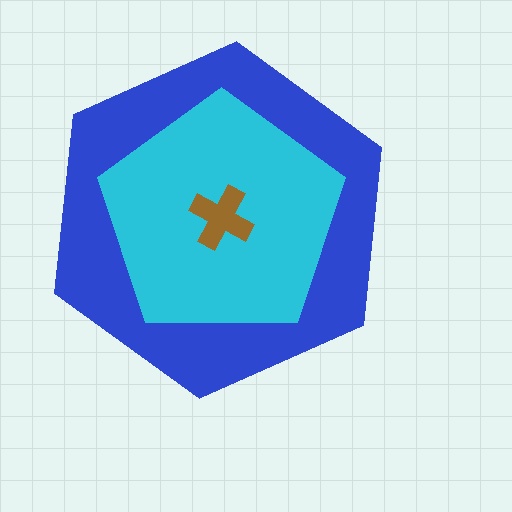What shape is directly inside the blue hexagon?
The cyan pentagon.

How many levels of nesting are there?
3.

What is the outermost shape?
The blue hexagon.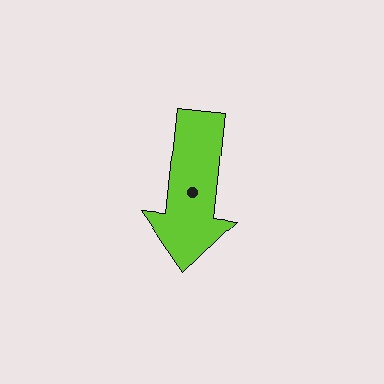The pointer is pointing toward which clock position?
Roughly 6 o'clock.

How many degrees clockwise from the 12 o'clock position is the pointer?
Approximately 186 degrees.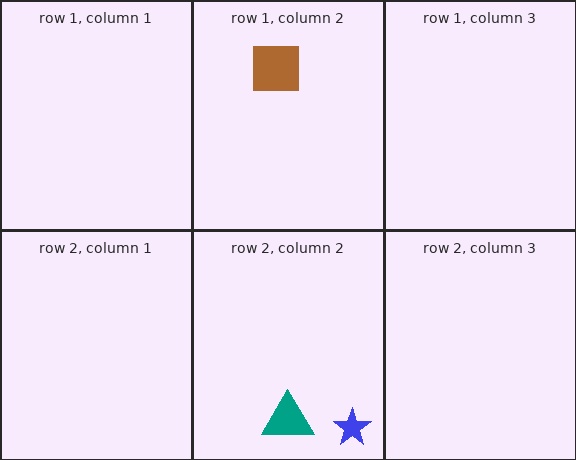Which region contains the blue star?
The row 2, column 2 region.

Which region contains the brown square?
The row 1, column 2 region.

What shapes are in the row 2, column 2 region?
The blue star, the teal triangle.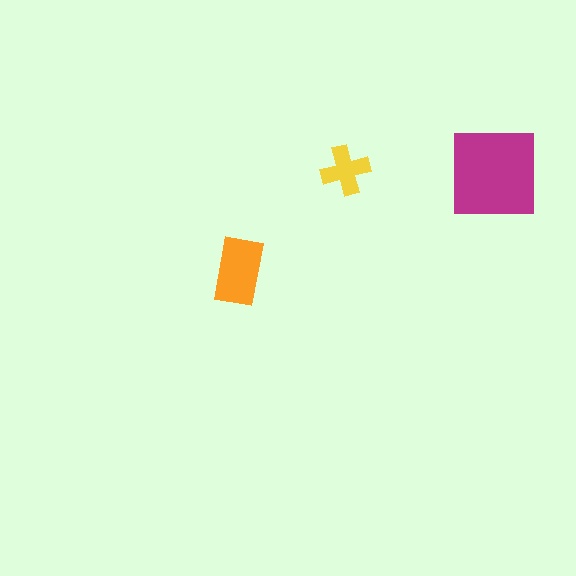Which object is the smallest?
The yellow cross.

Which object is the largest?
The magenta square.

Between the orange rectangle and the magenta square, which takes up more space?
The magenta square.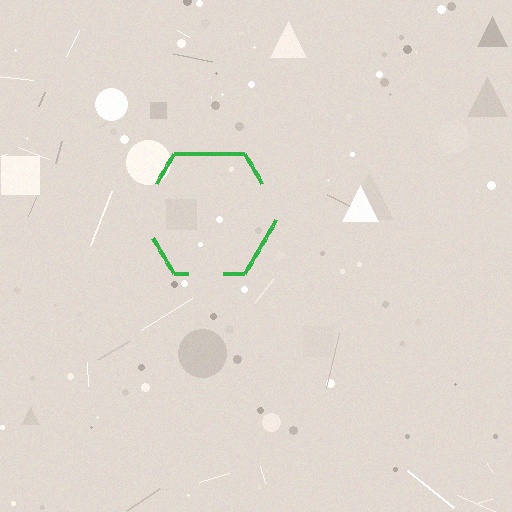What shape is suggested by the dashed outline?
The dashed outline suggests a hexagon.